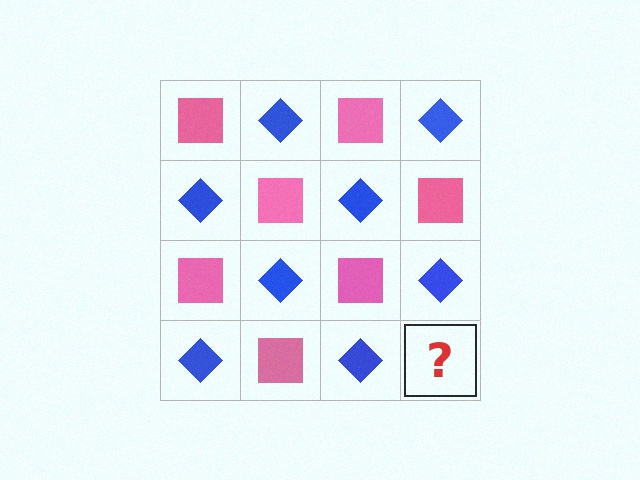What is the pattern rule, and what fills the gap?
The rule is that it alternates pink square and blue diamond in a checkerboard pattern. The gap should be filled with a pink square.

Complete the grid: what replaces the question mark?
The question mark should be replaced with a pink square.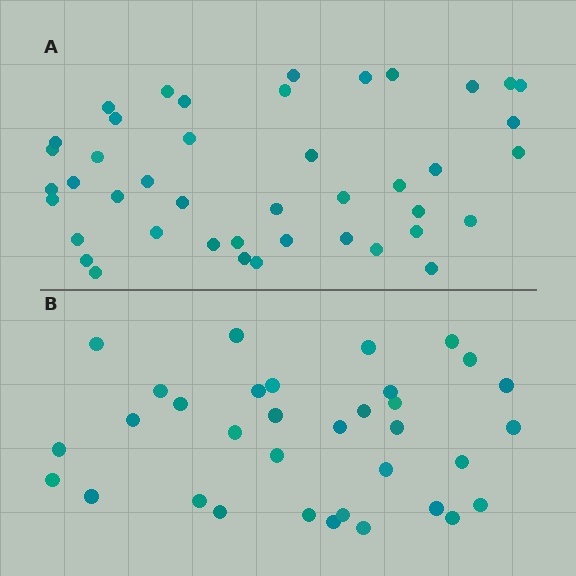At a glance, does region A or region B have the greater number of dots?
Region A (the top region) has more dots.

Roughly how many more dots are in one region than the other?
Region A has roughly 8 or so more dots than region B.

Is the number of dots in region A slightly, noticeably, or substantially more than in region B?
Region A has noticeably more, but not dramatically so. The ratio is roughly 1.3 to 1.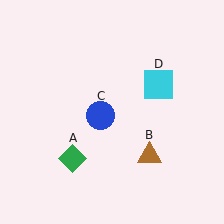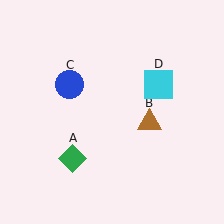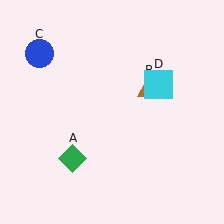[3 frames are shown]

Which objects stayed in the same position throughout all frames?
Green diamond (object A) and cyan square (object D) remained stationary.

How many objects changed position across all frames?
2 objects changed position: brown triangle (object B), blue circle (object C).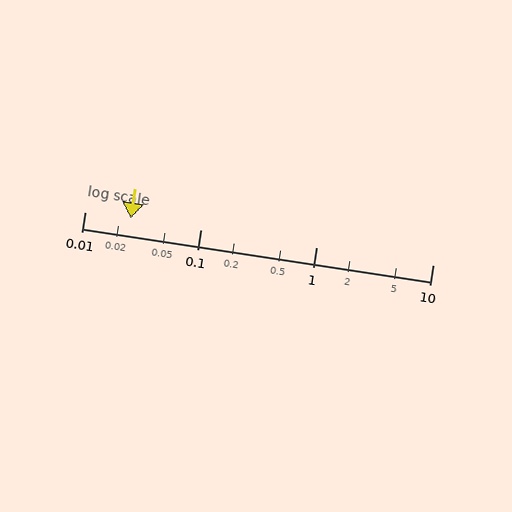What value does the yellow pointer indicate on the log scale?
The pointer indicates approximately 0.025.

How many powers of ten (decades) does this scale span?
The scale spans 3 decades, from 0.01 to 10.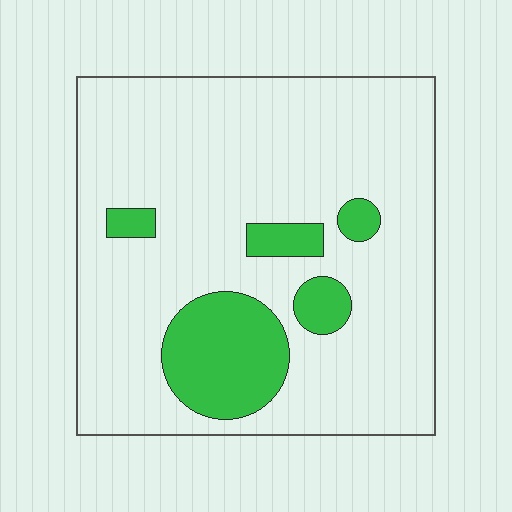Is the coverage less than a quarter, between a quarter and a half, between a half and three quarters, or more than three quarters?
Less than a quarter.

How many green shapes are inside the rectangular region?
5.